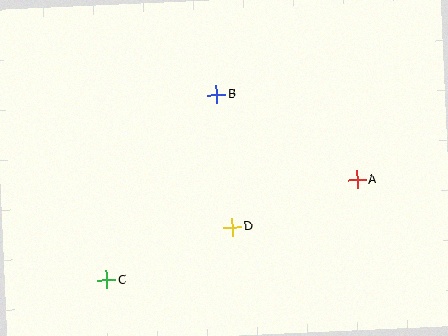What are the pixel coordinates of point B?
Point B is at (217, 94).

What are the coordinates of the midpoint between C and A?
The midpoint between C and A is at (232, 230).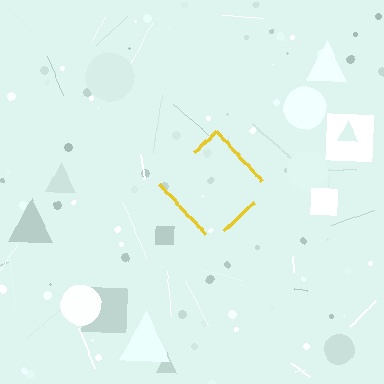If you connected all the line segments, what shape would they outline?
They would outline a diamond.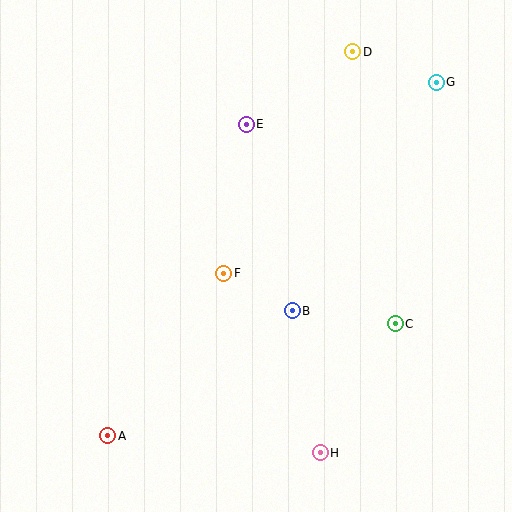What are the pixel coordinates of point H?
Point H is at (320, 453).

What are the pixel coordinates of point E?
Point E is at (246, 124).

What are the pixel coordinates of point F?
Point F is at (224, 273).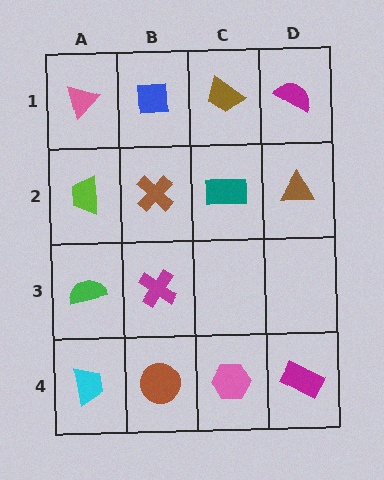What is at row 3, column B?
A magenta cross.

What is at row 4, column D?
A magenta rectangle.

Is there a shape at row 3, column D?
No, that cell is empty.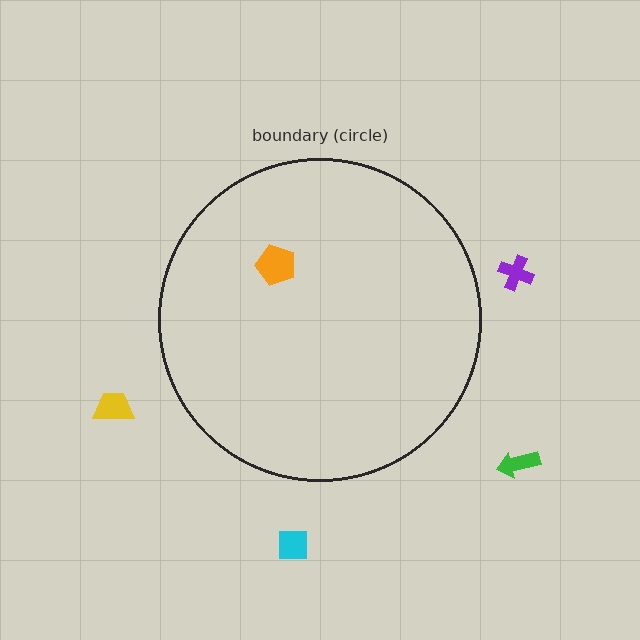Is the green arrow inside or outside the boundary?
Outside.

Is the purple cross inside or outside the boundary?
Outside.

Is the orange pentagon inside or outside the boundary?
Inside.